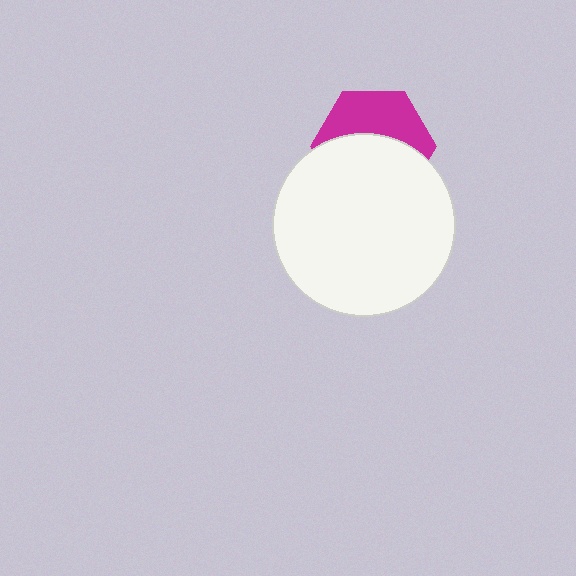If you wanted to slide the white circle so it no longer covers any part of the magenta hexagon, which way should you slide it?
Slide it down — that is the most direct way to separate the two shapes.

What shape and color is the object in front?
The object in front is a white circle.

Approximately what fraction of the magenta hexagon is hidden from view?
Roughly 56% of the magenta hexagon is hidden behind the white circle.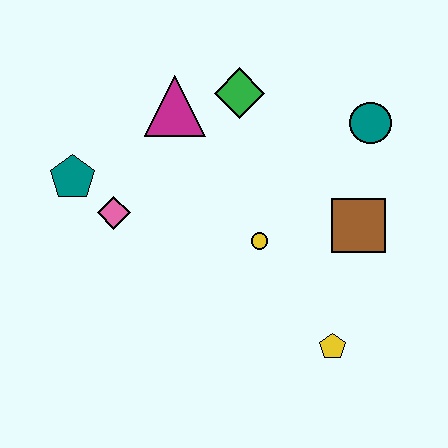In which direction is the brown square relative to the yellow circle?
The brown square is to the right of the yellow circle.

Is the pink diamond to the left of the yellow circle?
Yes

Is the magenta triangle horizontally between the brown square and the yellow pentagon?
No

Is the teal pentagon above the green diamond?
No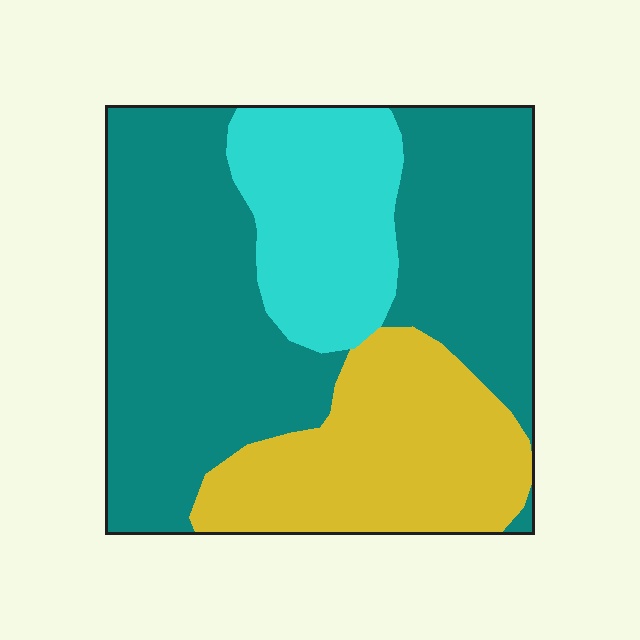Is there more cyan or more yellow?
Yellow.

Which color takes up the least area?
Cyan, at roughly 20%.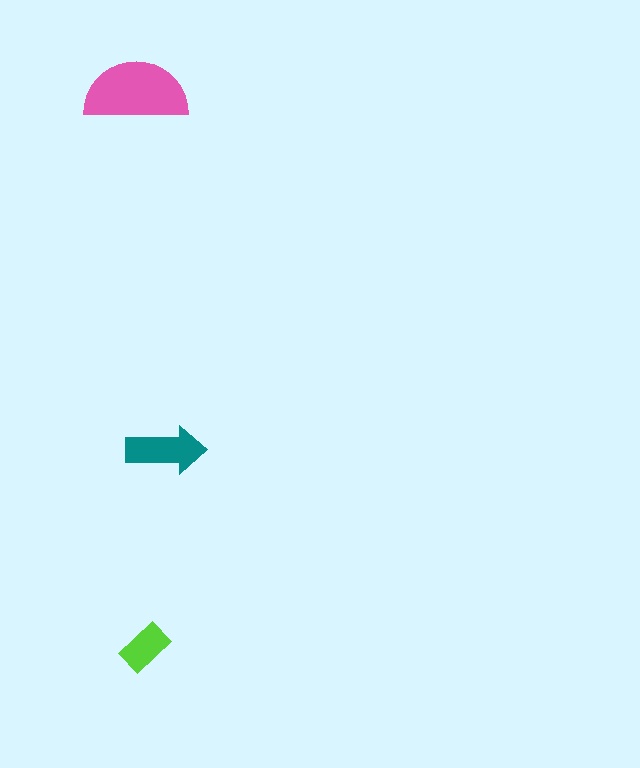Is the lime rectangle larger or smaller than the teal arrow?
Smaller.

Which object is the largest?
The pink semicircle.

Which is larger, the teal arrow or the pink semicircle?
The pink semicircle.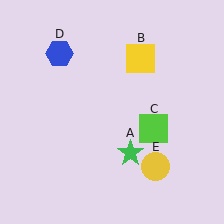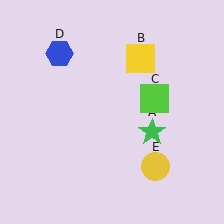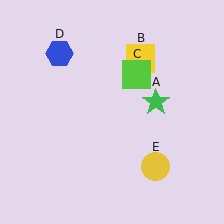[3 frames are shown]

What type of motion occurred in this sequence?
The green star (object A), lime square (object C) rotated counterclockwise around the center of the scene.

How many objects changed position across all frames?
2 objects changed position: green star (object A), lime square (object C).